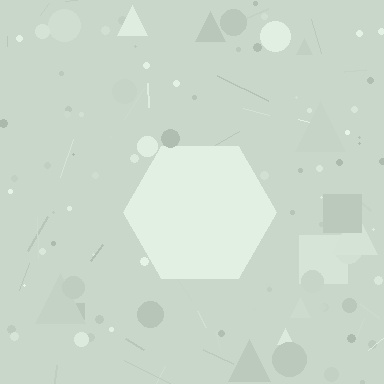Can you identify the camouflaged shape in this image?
The camouflaged shape is a hexagon.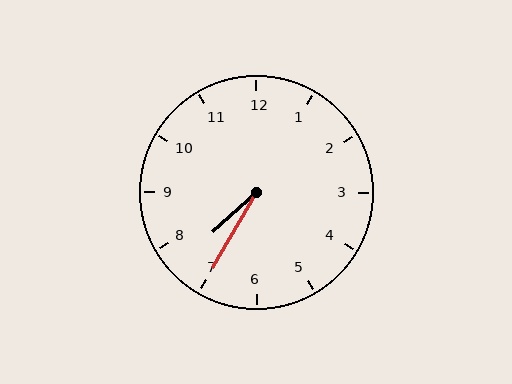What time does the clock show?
7:35.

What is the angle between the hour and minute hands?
Approximately 18 degrees.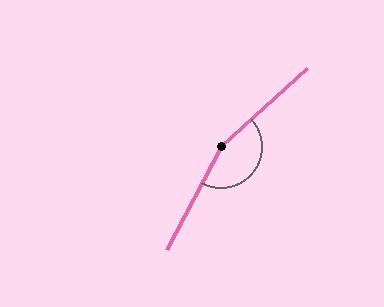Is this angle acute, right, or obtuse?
It is obtuse.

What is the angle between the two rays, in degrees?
Approximately 160 degrees.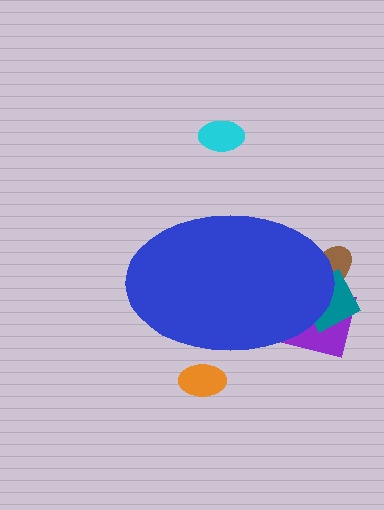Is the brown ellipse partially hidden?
Yes, the brown ellipse is partially hidden behind the blue ellipse.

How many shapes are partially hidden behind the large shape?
4 shapes are partially hidden.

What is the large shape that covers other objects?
A blue ellipse.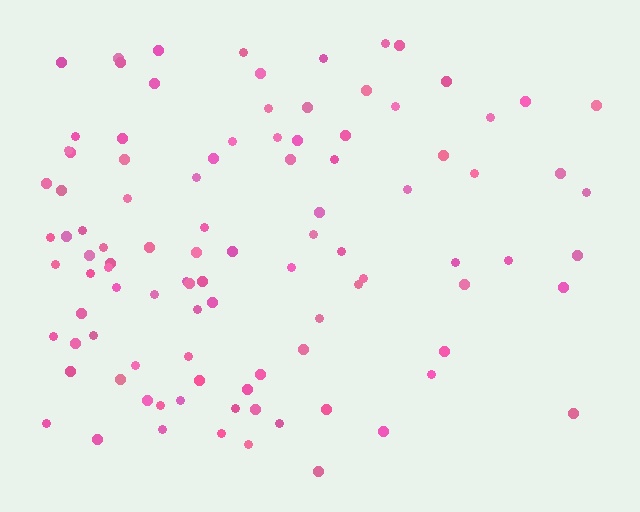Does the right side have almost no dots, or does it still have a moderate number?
Still a moderate number, just noticeably fewer than the left.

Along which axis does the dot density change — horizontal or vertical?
Horizontal.